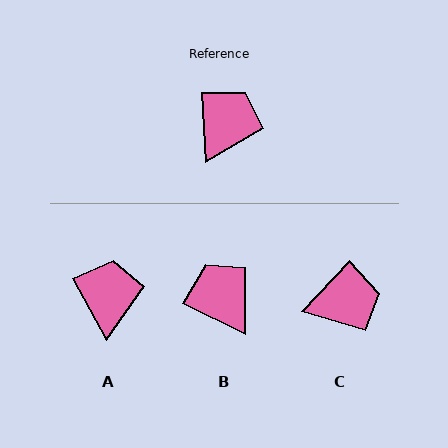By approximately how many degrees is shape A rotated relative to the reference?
Approximately 25 degrees counter-clockwise.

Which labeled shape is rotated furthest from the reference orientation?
B, about 60 degrees away.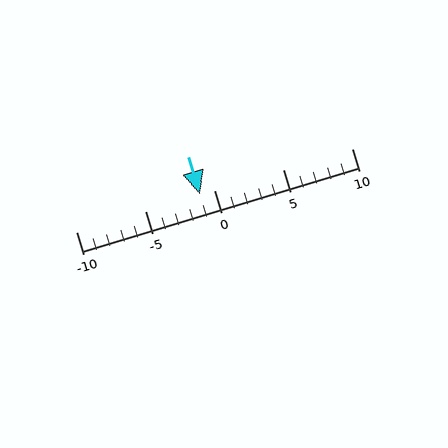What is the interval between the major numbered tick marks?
The major tick marks are spaced 5 units apart.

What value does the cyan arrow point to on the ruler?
The cyan arrow points to approximately -1.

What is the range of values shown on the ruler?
The ruler shows values from -10 to 10.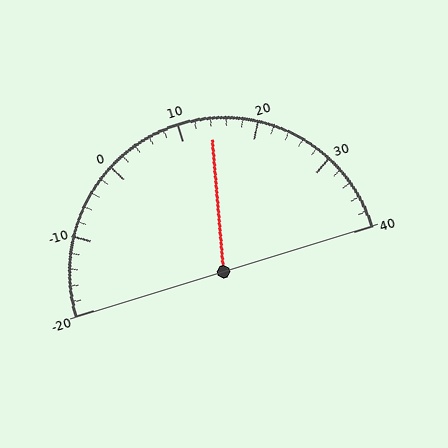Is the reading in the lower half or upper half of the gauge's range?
The reading is in the upper half of the range (-20 to 40).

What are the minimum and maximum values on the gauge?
The gauge ranges from -20 to 40.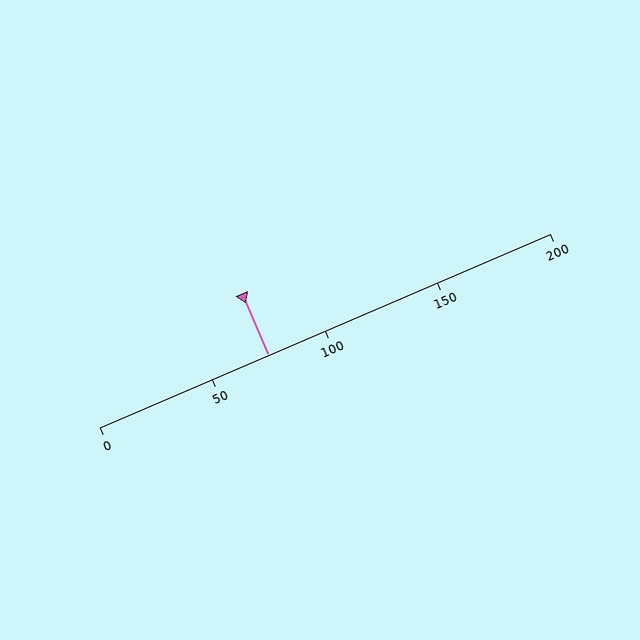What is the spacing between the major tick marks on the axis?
The major ticks are spaced 50 apart.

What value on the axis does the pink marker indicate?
The marker indicates approximately 75.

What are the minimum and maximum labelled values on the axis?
The axis runs from 0 to 200.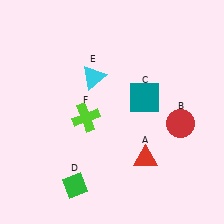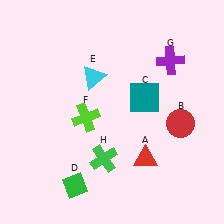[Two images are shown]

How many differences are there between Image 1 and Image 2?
There are 2 differences between the two images.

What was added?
A purple cross (G), a green cross (H) were added in Image 2.